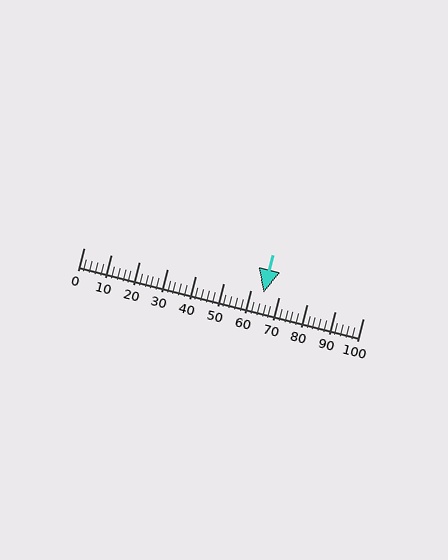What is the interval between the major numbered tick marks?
The major tick marks are spaced 10 units apart.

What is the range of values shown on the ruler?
The ruler shows values from 0 to 100.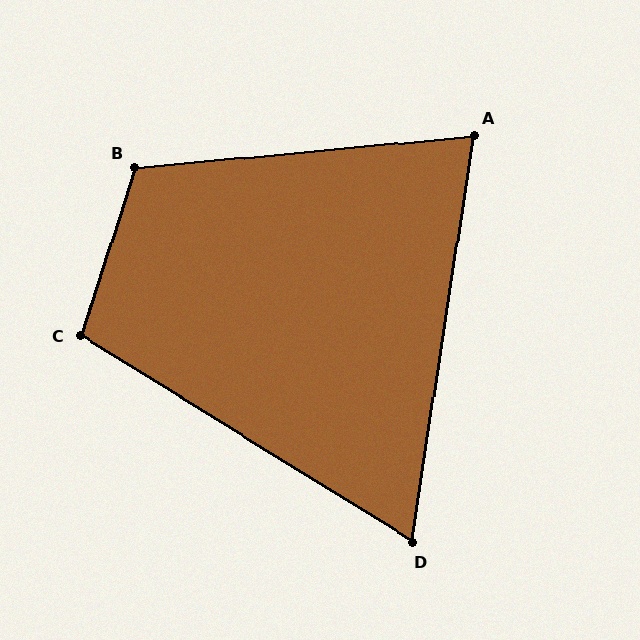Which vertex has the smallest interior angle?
D, at approximately 67 degrees.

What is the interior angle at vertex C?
Approximately 104 degrees (obtuse).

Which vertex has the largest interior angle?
B, at approximately 113 degrees.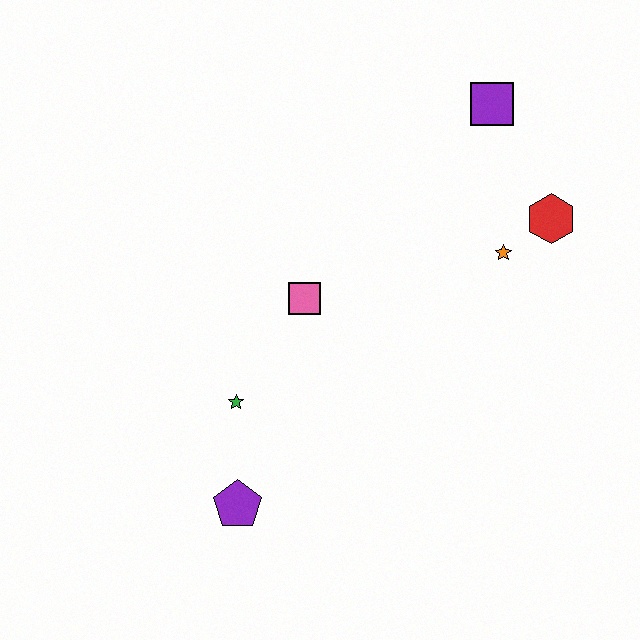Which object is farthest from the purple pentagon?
The purple square is farthest from the purple pentagon.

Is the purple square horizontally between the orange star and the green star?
Yes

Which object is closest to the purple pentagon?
The green star is closest to the purple pentagon.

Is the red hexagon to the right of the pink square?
Yes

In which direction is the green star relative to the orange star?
The green star is to the left of the orange star.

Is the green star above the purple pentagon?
Yes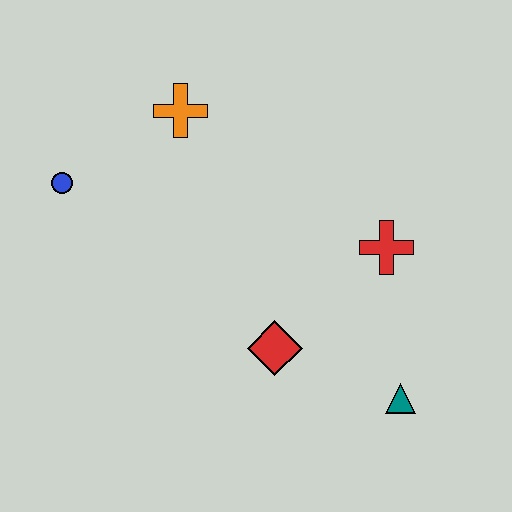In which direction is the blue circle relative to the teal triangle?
The blue circle is to the left of the teal triangle.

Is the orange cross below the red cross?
No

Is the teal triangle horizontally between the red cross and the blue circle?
No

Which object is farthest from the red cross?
The blue circle is farthest from the red cross.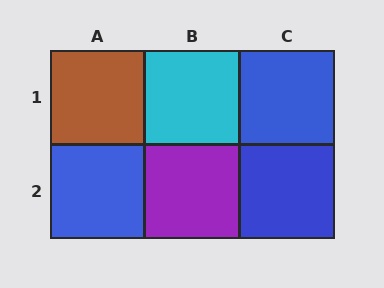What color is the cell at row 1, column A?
Brown.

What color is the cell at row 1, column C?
Blue.